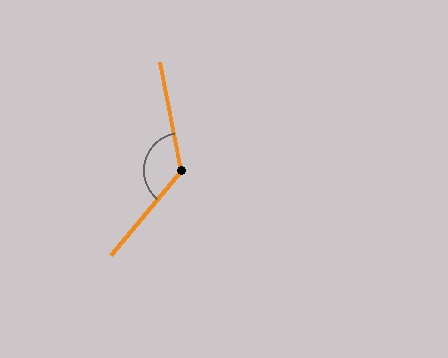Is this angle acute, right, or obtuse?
It is obtuse.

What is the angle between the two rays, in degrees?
Approximately 129 degrees.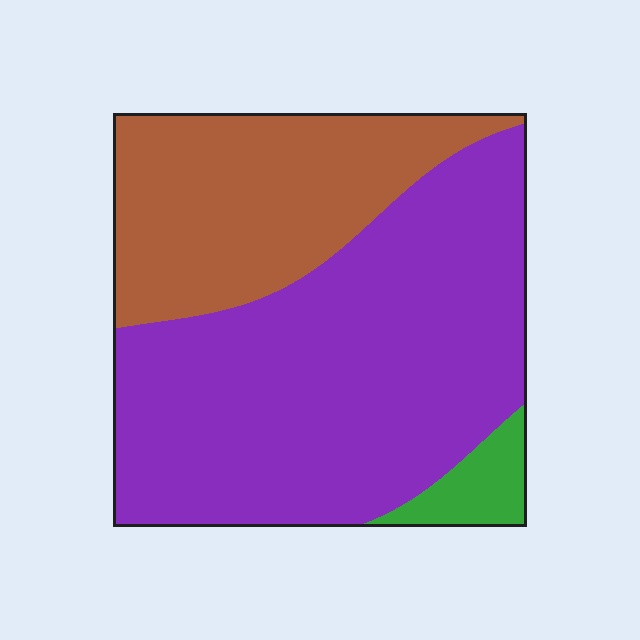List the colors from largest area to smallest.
From largest to smallest: purple, brown, green.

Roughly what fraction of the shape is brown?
Brown takes up about one third (1/3) of the shape.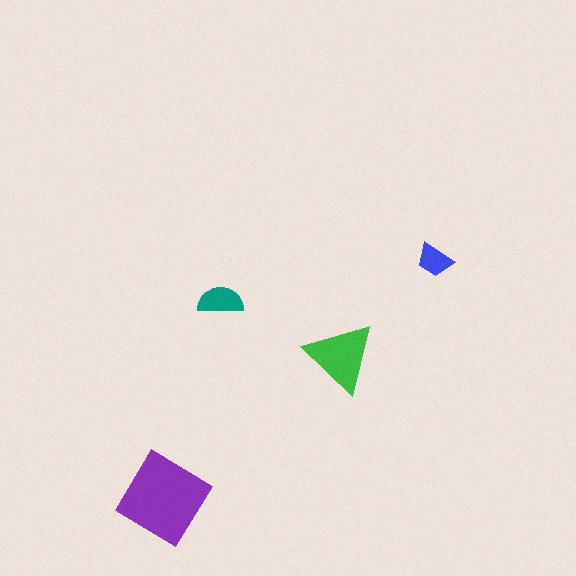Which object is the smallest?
The blue trapezoid.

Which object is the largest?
The purple diamond.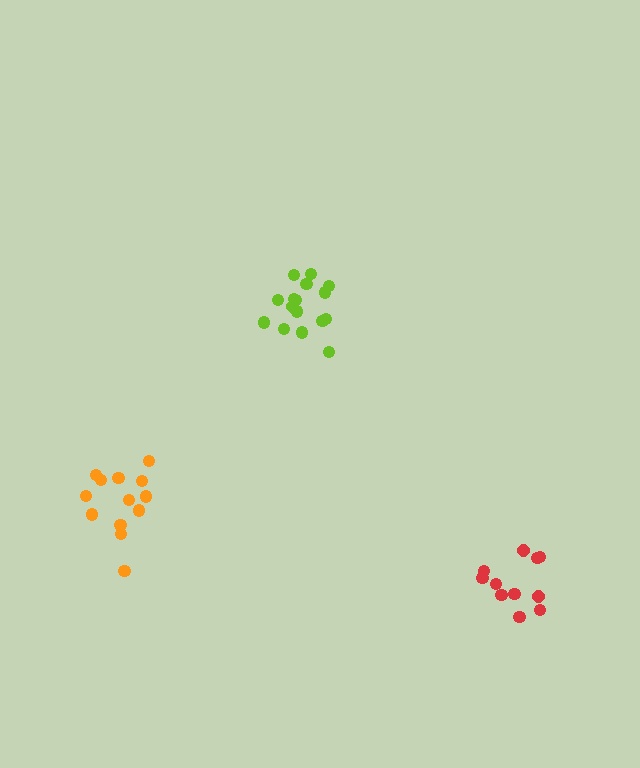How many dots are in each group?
Group 1: 11 dots, Group 2: 13 dots, Group 3: 16 dots (40 total).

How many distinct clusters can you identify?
There are 3 distinct clusters.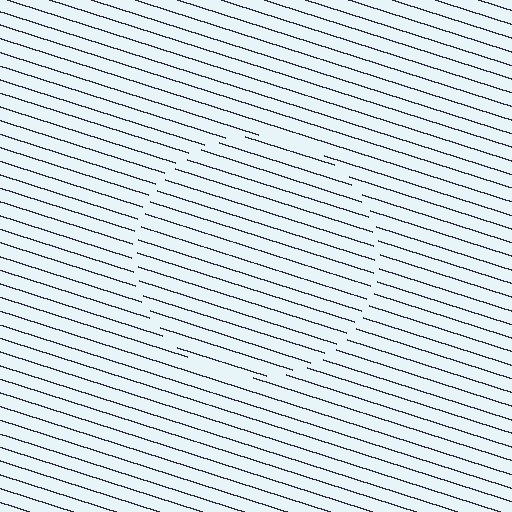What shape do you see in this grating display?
An illusory circle. The interior of the shape contains the same grating, shifted by half a period — the contour is defined by the phase discontinuity where line-ends from the inner and outer gratings abut.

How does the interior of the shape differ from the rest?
The interior of the shape contains the same grating, shifted by half a period — the contour is defined by the phase discontinuity where line-ends from the inner and outer gratings abut.